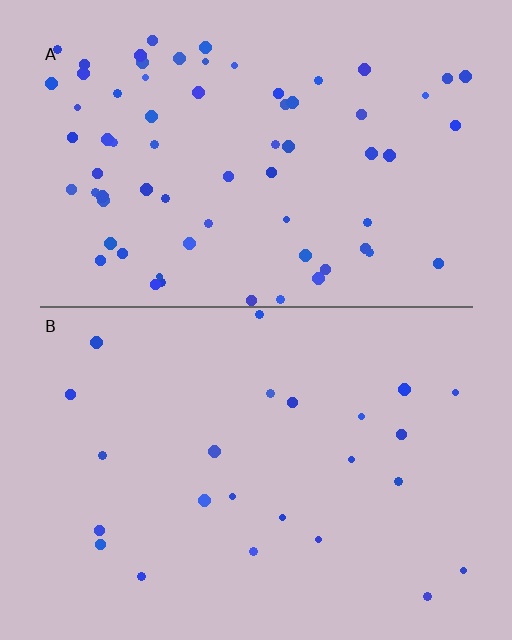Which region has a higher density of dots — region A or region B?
A (the top).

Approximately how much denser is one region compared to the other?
Approximately 2.9× — region A over region B.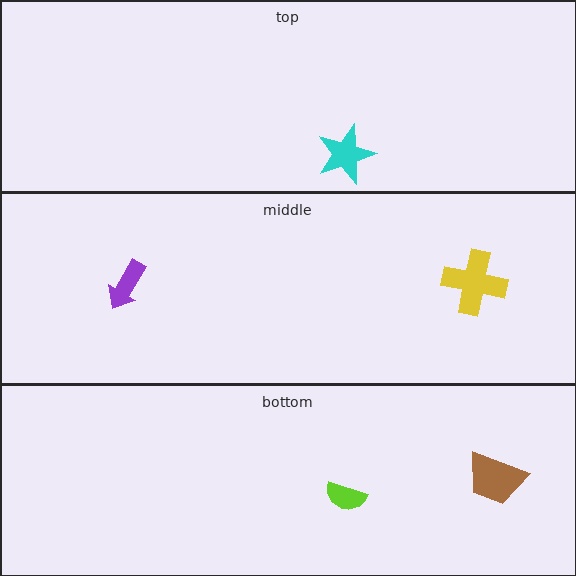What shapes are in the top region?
The cyan star.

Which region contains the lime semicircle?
The bottom region.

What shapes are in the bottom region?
The brown trapezoid, the lime semicircle.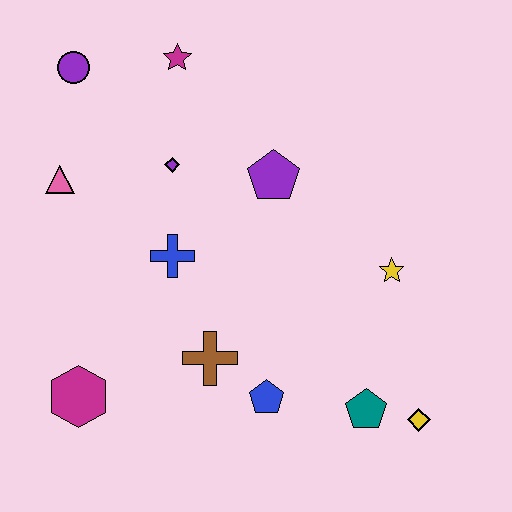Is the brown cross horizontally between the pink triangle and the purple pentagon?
Yes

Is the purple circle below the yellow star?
No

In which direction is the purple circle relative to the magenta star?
The purple circle is to the left of the magenta star.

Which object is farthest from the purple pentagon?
The magenta hexagon is farthest from the purple pentagon.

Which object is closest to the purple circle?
The magenta star is closest to the purple circle.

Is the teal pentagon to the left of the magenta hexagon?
No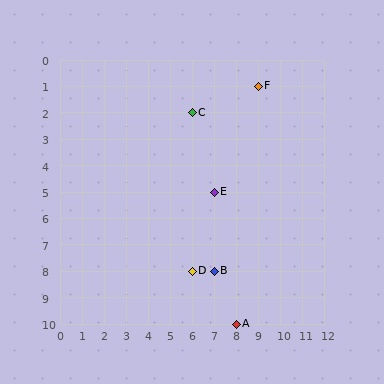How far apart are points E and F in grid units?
Points E and F are 2 columns and 4 rows apart (about 4.5 grid units diagonally).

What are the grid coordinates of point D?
Point D is at grid coordinates (6, 8).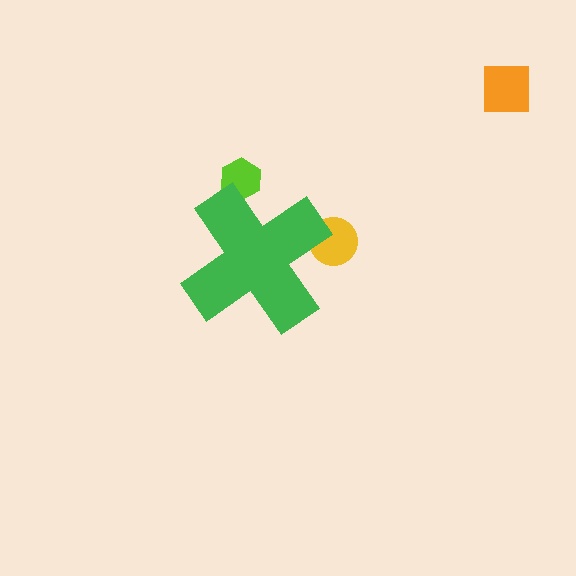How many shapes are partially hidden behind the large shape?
2 shapes are partially hidden.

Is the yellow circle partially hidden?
Yes, the yellow circle is partially hidden behind the green cross.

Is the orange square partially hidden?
No, the orange square is fully visible.